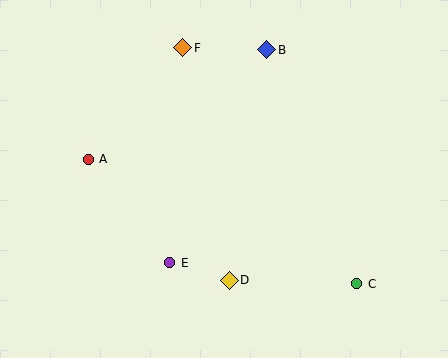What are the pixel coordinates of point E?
Point E is at (170, 263).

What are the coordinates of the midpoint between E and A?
The midpoint between E and A is at (129, 211).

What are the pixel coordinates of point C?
Point C is at (357, 284).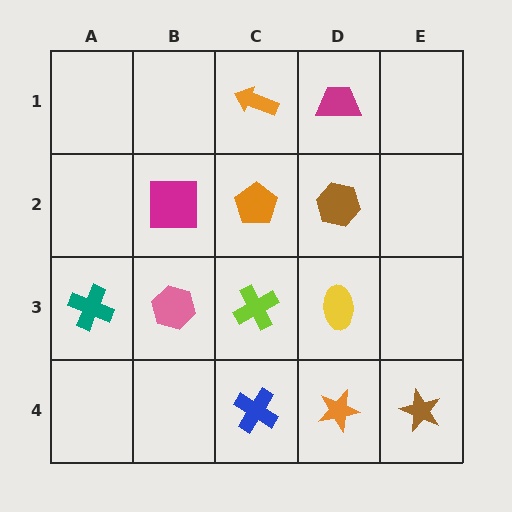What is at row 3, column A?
A teal cross.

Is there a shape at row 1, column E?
No, that cell is empty.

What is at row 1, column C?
An orange arrow.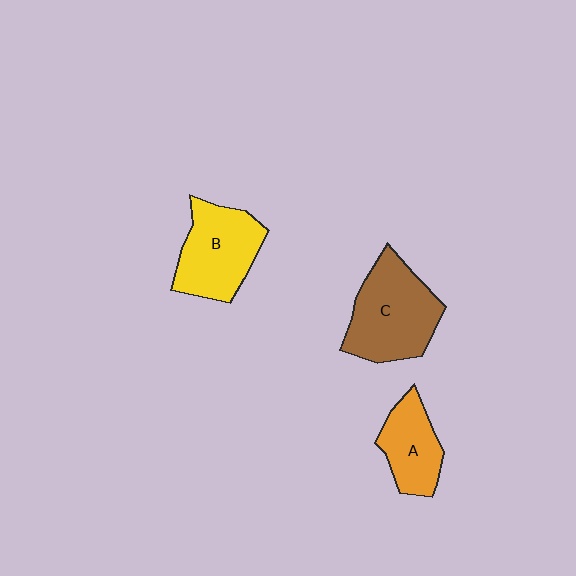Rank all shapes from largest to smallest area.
From largest to smallest: C (brown), B (yellow), A (orange).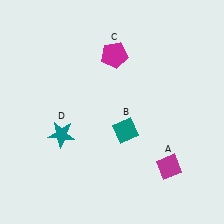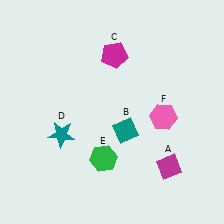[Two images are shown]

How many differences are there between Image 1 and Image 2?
There are 2 differences between the two images.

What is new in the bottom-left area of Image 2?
A green hexagon (E) was added in the bottom-left area of Image 2.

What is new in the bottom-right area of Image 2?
A pink hexagon (F) was added in the bottom-right area of Image 2.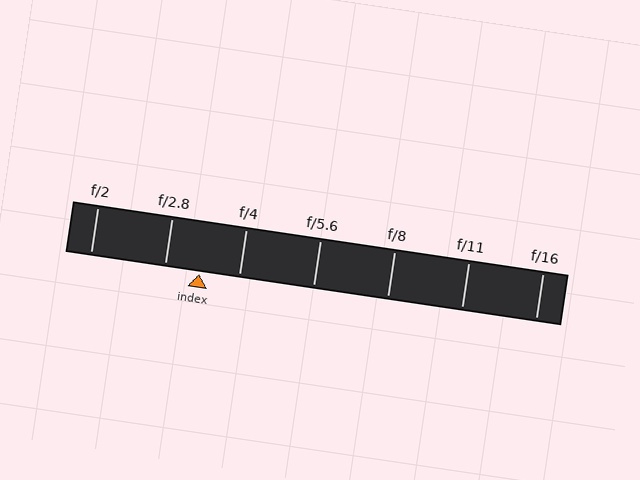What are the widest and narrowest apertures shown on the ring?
The widest aperture shown is f/2 and the narrowest is f/16.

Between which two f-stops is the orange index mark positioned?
The index mark is between f/2.8 and f/4.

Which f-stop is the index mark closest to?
The index mark is closest to f/2.8.